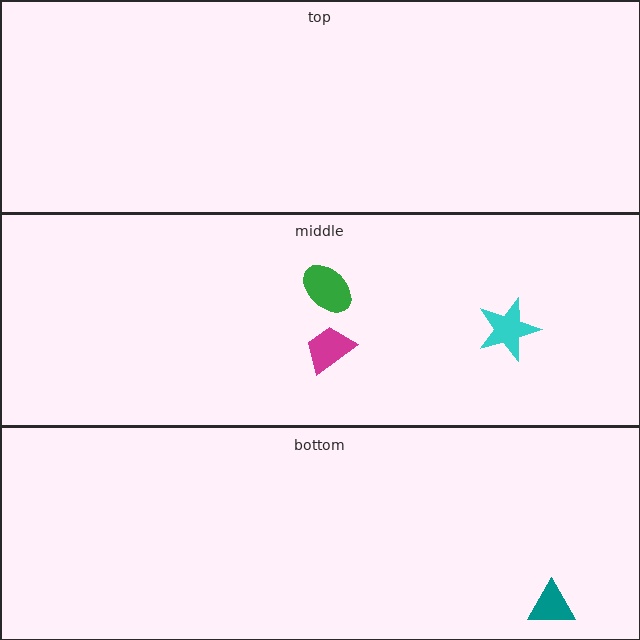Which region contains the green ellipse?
The middle region.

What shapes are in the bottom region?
The teal triangle.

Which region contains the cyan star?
The middle region.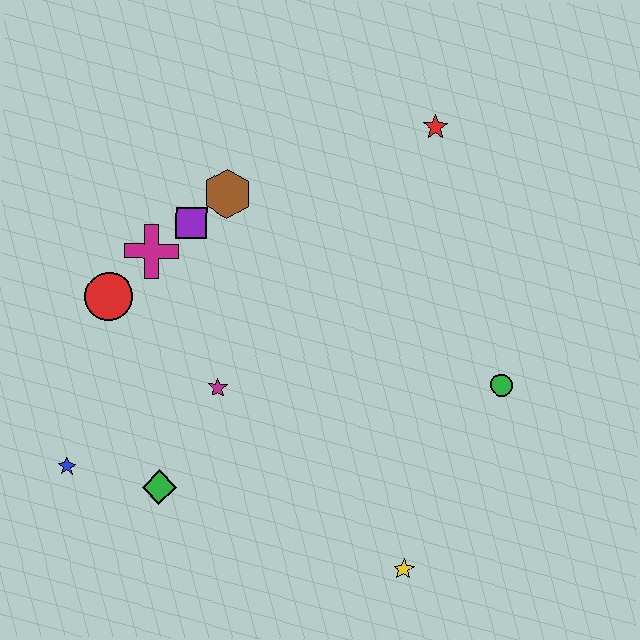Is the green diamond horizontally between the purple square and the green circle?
No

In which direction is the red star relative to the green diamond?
The red star is above the green diamond.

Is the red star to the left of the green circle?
Yes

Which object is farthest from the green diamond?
The red star is farthest from the green diamond.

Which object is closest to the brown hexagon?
The purple square is closest to the brown hexagon.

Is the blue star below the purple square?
Yes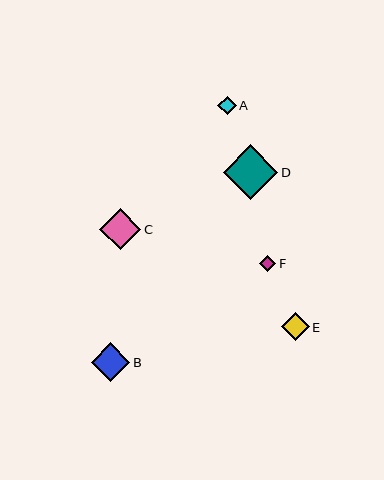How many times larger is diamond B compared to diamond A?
Diamond B is approximately 2.1 times the size of diamond A.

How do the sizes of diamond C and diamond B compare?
Diamond C and diamond B are approximately the same size.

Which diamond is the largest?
Diamond D is the largest with a size of approximately 55 pixels.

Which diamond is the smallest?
Diamond F is the smallest with a size of approximately 16 pixels.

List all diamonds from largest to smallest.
From largest to smallest: D, C, B, E, A, F.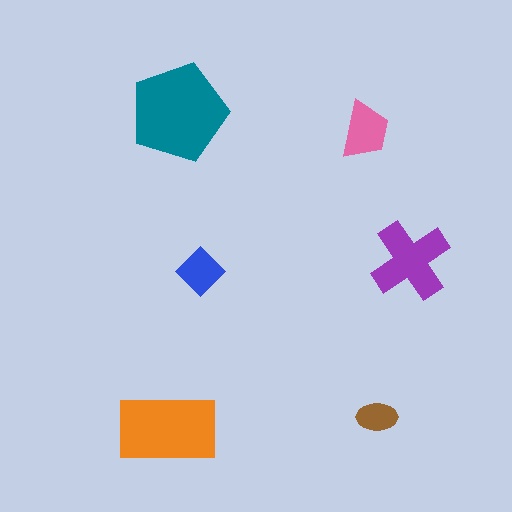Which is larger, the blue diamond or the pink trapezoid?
The pink trapezoid.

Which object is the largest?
The teal pentagon.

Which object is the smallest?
The brown ellipse.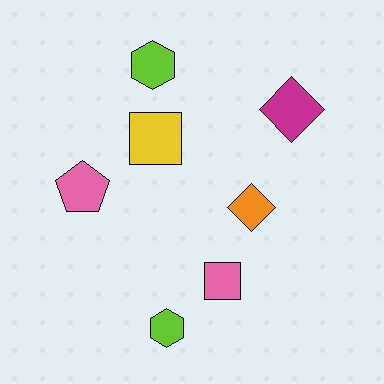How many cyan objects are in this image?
There are no cyan objects.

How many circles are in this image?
There are no circles.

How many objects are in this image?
There are 7 objects.